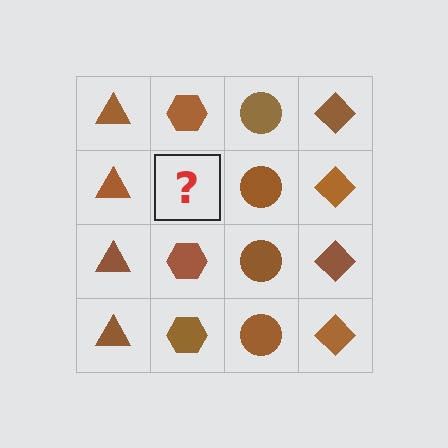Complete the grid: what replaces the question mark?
The question mark should be replaced with a brown hexagon.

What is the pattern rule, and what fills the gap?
The rule is that each column has a consistent shape. The gap should be filled with a brown hexagon.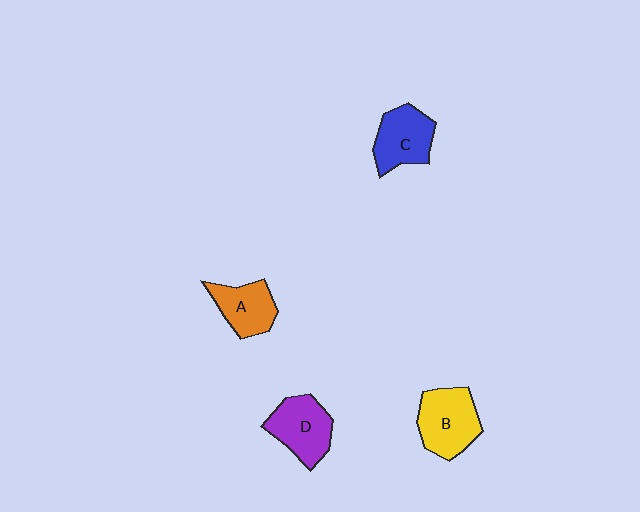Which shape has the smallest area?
Shape A (orange).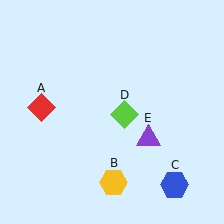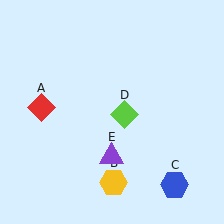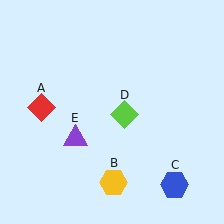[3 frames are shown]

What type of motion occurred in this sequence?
The purple triangle (object E) rotated clockwise around the center of the scene.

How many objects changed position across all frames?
1 object changed position: purple triangle (object E).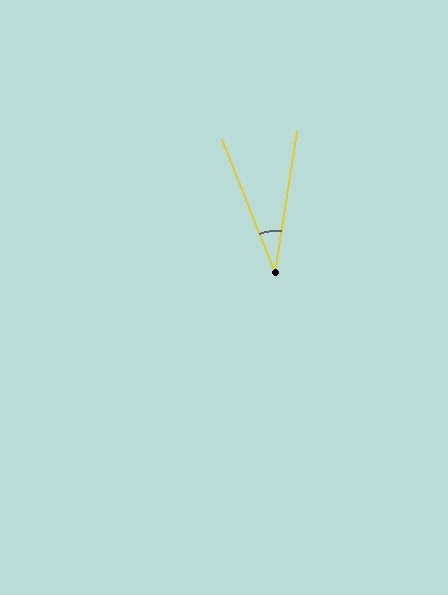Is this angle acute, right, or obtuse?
It is acute.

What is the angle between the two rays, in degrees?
Approximately 30 degrees.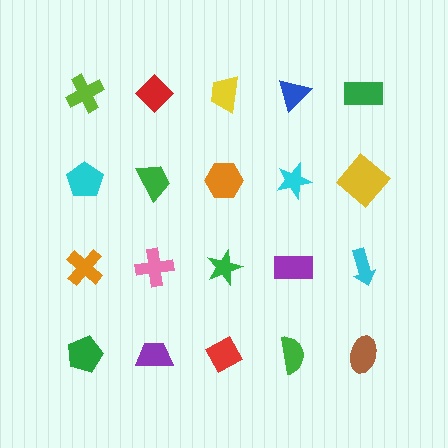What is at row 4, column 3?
A red diamond.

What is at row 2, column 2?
A green trapezoid.